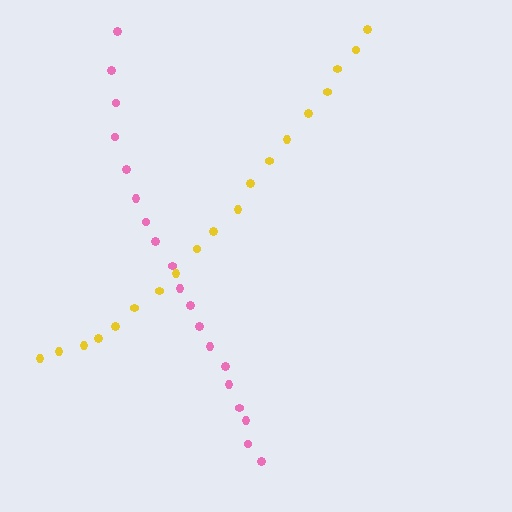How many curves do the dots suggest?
There are 2 distinct paths.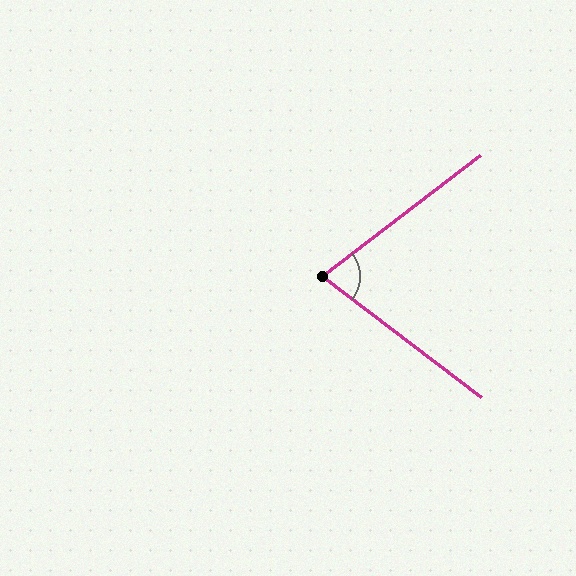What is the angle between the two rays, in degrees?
Approximately 75 degrees.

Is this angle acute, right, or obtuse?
It is acute.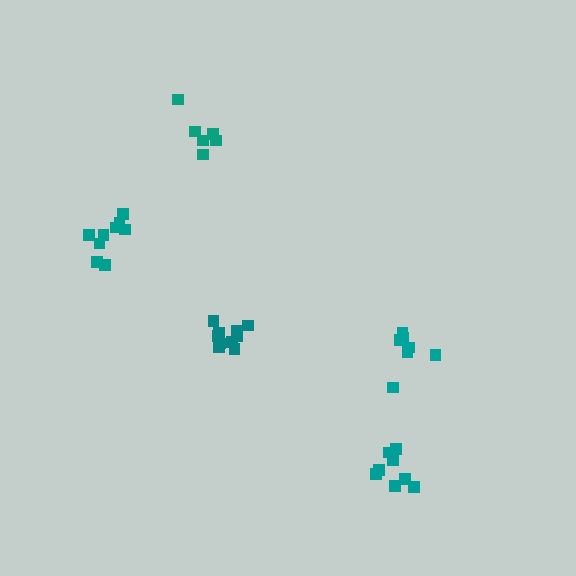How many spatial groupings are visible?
There are 5 spatial groupings.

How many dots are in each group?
Group 1: 7 dots, Group 2: 11 dots, Group 3: 8 dots, Group 4: 9 dots, Group 5: 6 dots (41 total).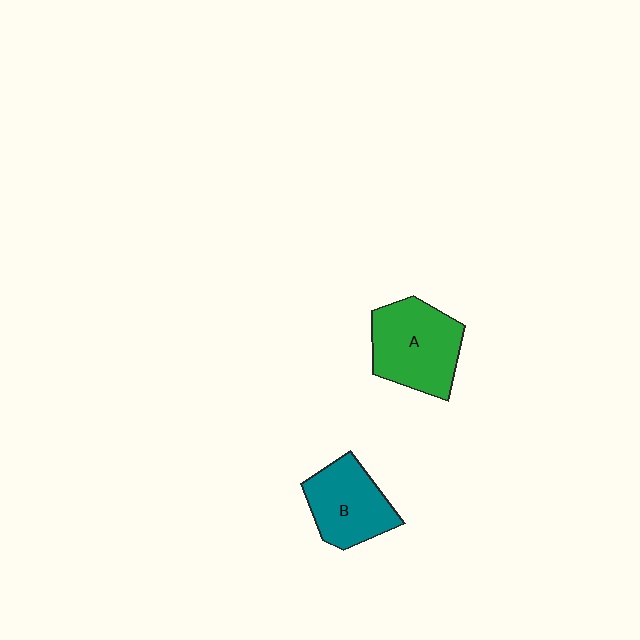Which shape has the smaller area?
Shape B (teal).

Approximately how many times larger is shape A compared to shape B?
Approximately 1.2 times.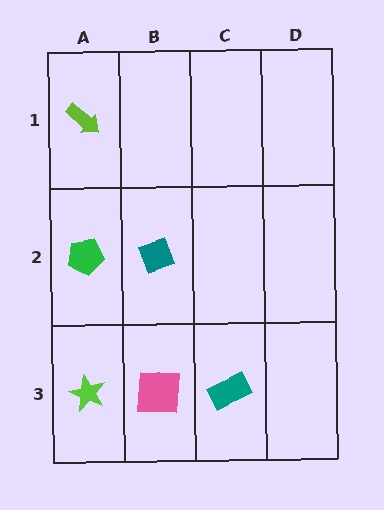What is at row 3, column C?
A teal rectangle.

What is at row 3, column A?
A lime star.